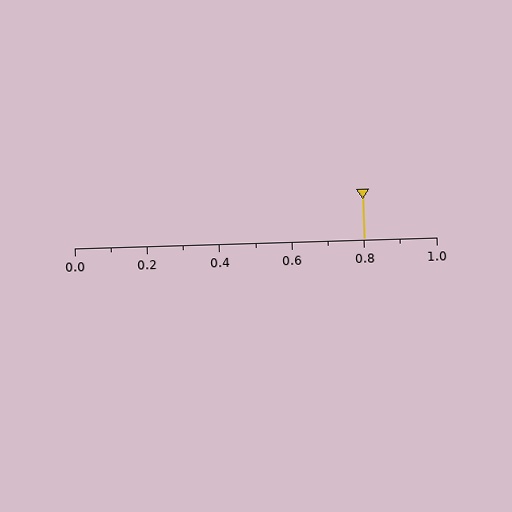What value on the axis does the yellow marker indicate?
The marker indicates approximately 0.8.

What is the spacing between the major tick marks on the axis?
The major ticks are spaced 0.2 apart.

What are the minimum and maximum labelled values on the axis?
The axis runs from 0.0 to 1.0.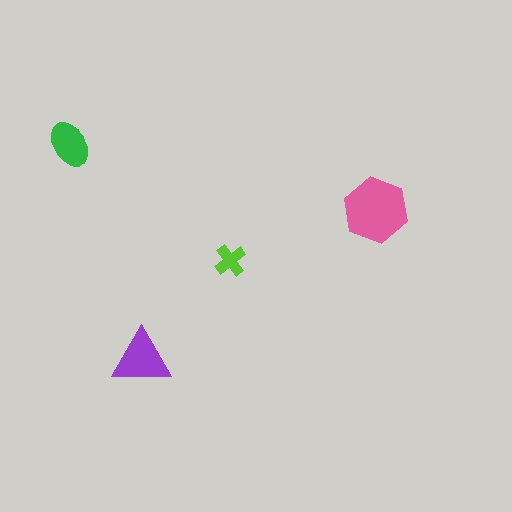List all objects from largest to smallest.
The pink hexagon, the purple triangle, the green ellipse, the lime cross.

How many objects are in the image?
There are 4 objects in the image.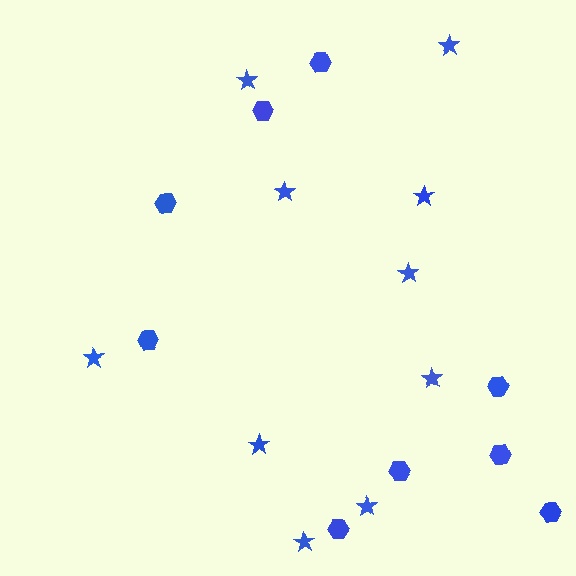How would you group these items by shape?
There are 2 groups: one group of hexagons (9) and one group of stars (10).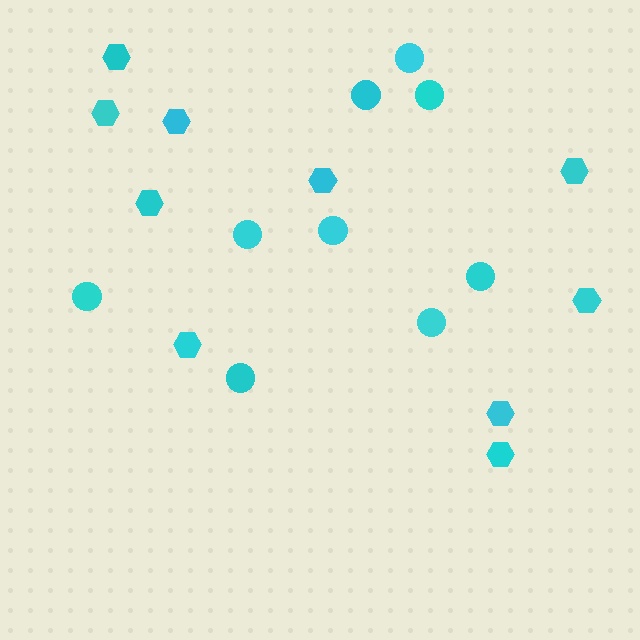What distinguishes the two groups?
There are 2 groups: one group of circles (9) and one group of hexagons (10).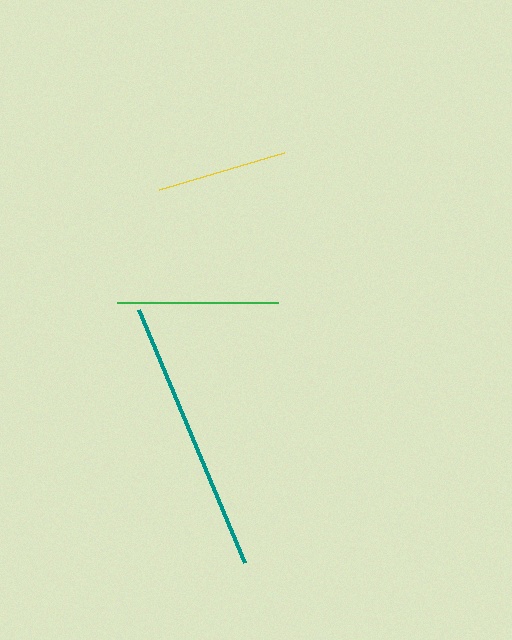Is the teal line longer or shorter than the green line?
The teal line is longer than the green line.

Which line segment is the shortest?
The yellow line is the shortest at approximately 131 pixels.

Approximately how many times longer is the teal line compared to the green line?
The teal line is approximately 1.7 times the length of the green line.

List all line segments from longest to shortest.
From longest to shortest: teal, green, yellow.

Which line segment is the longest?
The teal line is the longest at approximately 274 pixels.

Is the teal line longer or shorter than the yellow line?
The teal line is longer than the yellow line.